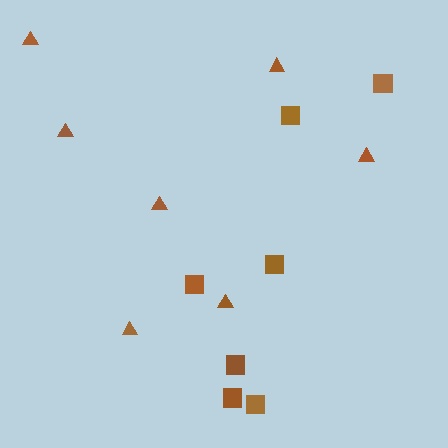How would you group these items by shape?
There are 2 groups: one group of triangles (7) and one group of squares (7).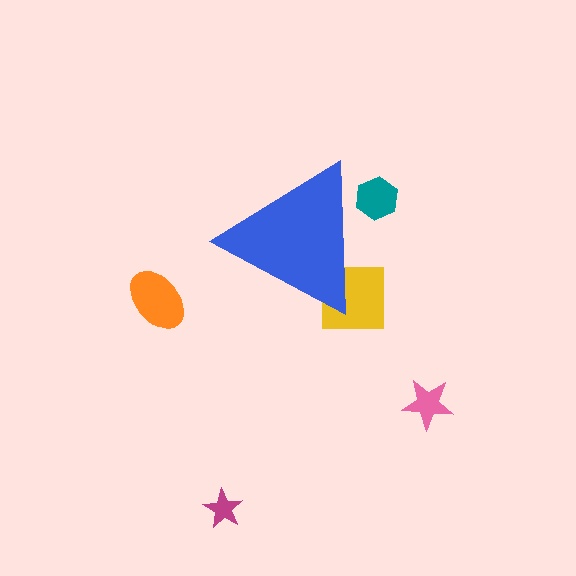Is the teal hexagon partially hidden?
Yes, the teal hexagon is partially hidden behind the blue triangle.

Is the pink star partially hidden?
No, the pink star is fully visible.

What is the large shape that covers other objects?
A blue triangle.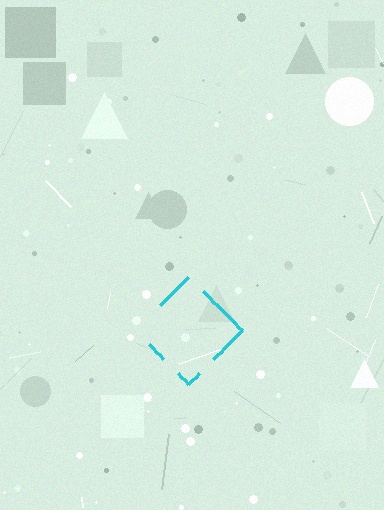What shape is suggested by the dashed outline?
The dashed outline suggests a diamond.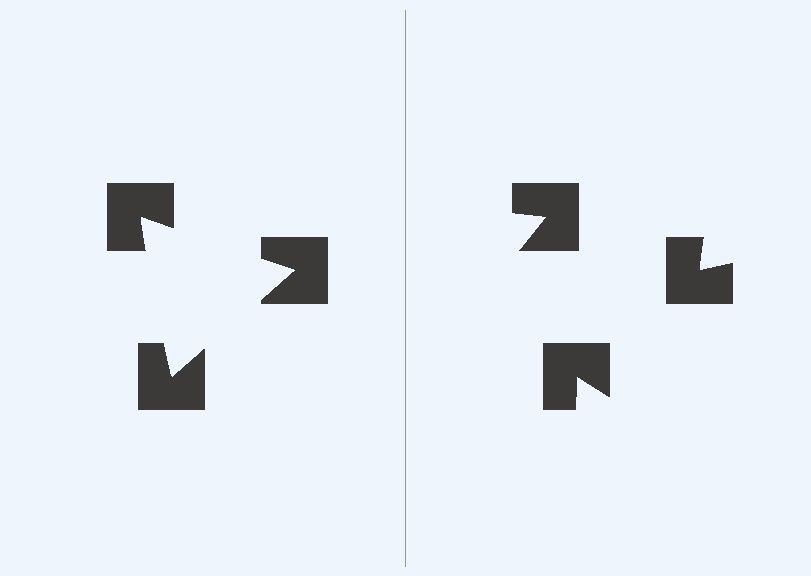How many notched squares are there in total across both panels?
6 — 3 on each side.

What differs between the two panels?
The notched squares are positioned identically on both sides; only the wedge orientations differ. On the left they align to a triangle; on the right they are misaligned.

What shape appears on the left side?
An illusory triangle.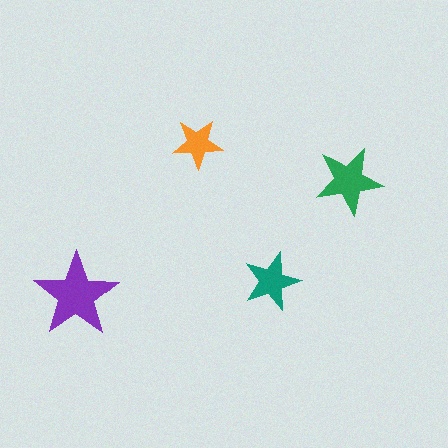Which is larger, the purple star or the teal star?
The purple one.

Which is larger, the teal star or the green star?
The green one.